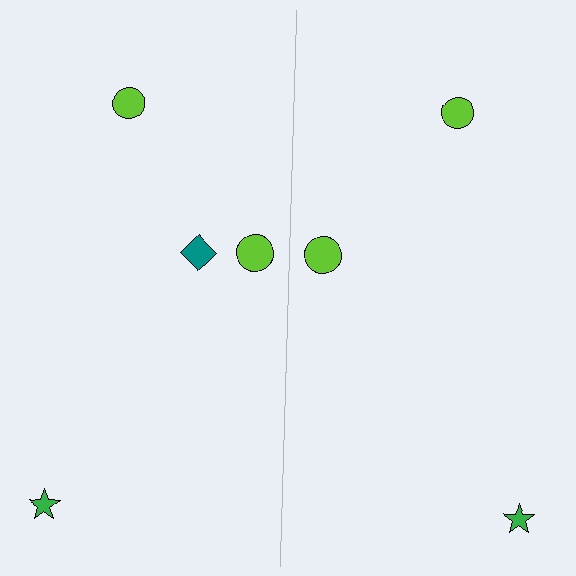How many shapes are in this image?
There are 7 shapes in this image.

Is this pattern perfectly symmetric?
No, the pattern is not perfectly symmetric. A teal diamond is missing from the right side.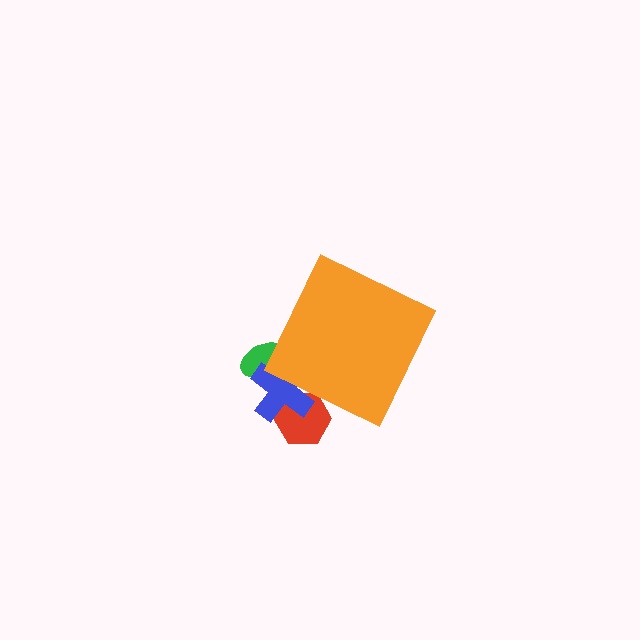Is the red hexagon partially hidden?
Yes, the red hexagon is partially hidden behind the orange diamond.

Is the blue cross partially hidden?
Yes, the blue cross is partially hidden behind the orange diamond.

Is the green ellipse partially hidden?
Yes, the green ellipse is partially hidden behind the orange diamond.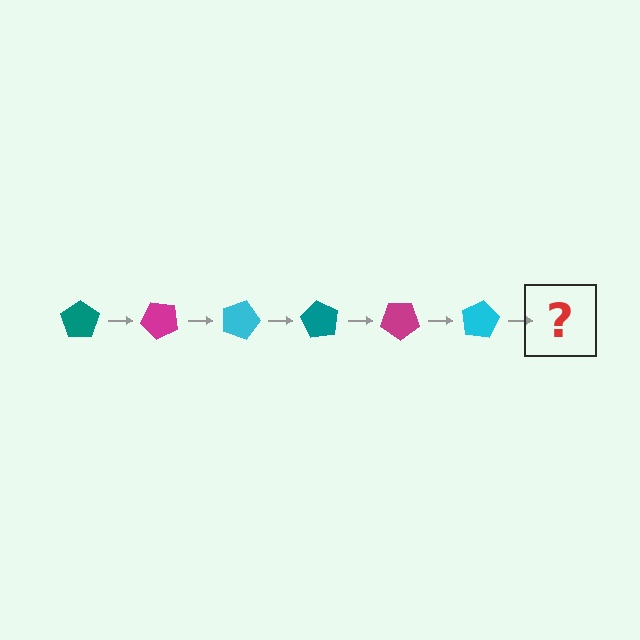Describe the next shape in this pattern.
It should be a teal pentagon, rotated 270 degrees from the start.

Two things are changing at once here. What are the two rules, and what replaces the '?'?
The two rules are that it rotates 45 degrees each step and the color cycles through teal, magenta, and cyan. The '?' should be a teal pentagon, rotated 270 degrees from the start.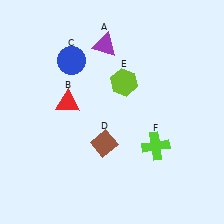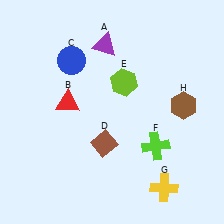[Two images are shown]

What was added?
A yellow cross (G), a brown hexagon (H) were added in Image 2.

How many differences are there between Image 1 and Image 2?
There are 2 differences between the two images.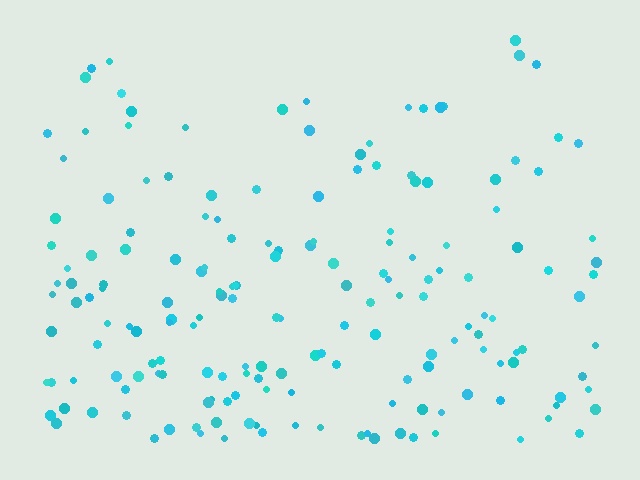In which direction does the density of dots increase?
From top to bottom, with the bottom side densest.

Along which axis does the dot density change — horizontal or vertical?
Vertical.